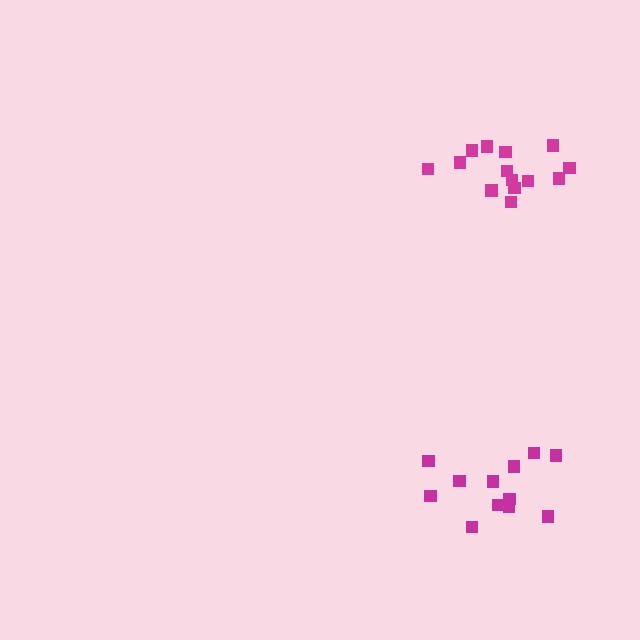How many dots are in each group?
Group 1: 12 dots, Group 2: 14 dots (26 total).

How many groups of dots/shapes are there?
There are 2 groups.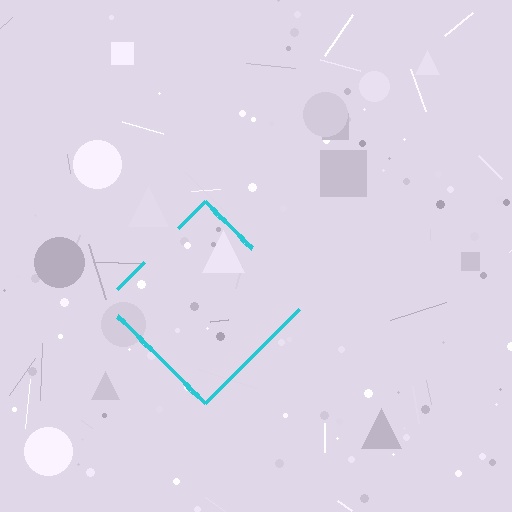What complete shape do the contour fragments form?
The contour fragments form a diamond.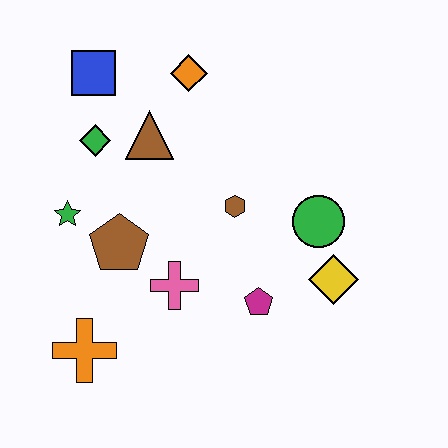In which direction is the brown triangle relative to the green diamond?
The brown triangle is to the right of the green diamond.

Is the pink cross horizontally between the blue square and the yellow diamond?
Yes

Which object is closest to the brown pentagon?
The green star is closest to the brown pentagon.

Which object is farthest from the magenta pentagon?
The blue square is farthest from the magenta pentagon.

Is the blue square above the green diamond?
Yes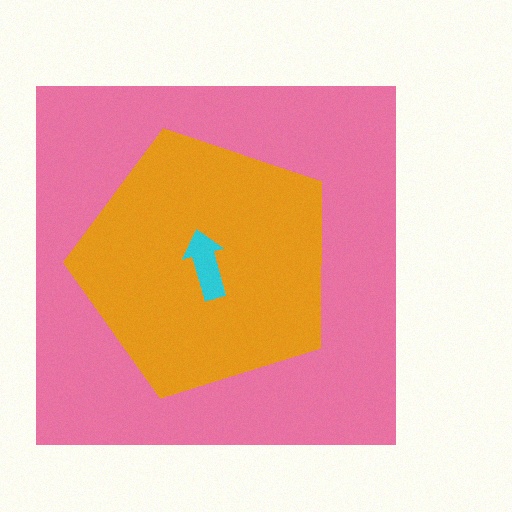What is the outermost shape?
The pink square.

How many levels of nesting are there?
3.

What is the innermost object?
The cyan arrow.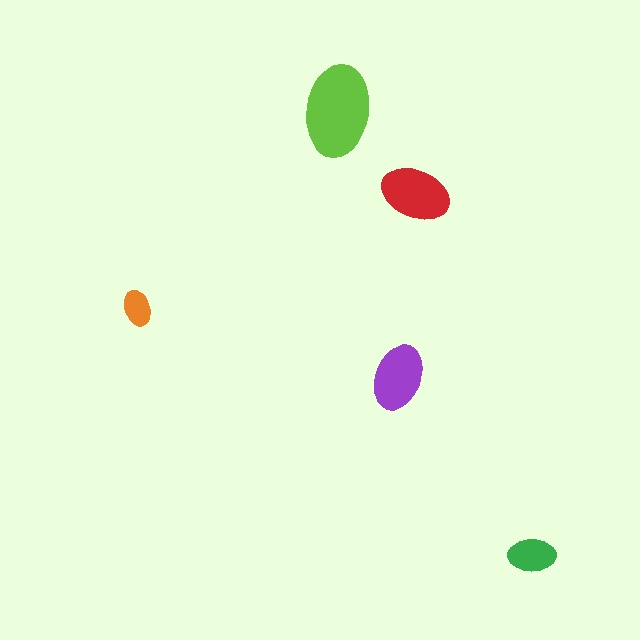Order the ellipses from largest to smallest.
the lime one, the red one, the purple one, the green one, the orange one.